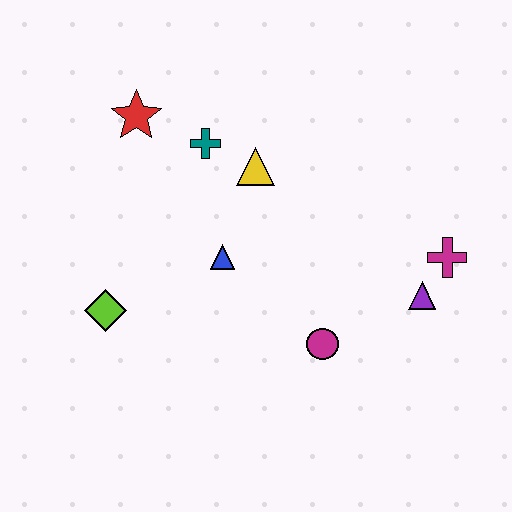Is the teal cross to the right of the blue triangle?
No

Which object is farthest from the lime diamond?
The magenta cross is farthest from the lime diamond.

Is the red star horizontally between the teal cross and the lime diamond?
Yes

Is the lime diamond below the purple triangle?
Yes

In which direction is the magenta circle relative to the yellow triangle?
The magenta circle is below the yellow triangle.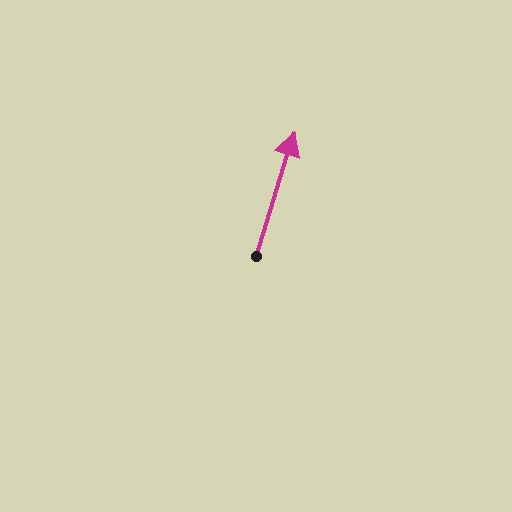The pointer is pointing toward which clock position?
Roughly 1 o'clock.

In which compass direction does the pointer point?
North.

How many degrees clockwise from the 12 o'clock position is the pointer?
Approximately 17 degrees.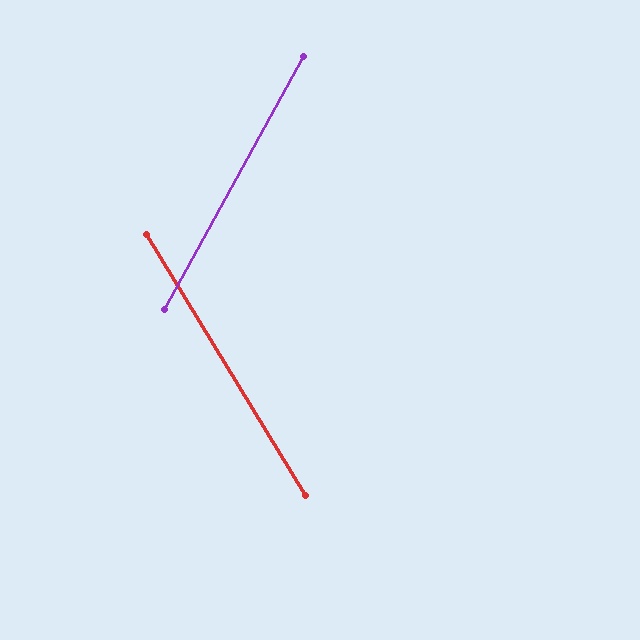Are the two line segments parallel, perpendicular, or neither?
Neither parallel nor perpendicular — they differ by about 60°.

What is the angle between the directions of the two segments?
Approximately 60 degrees.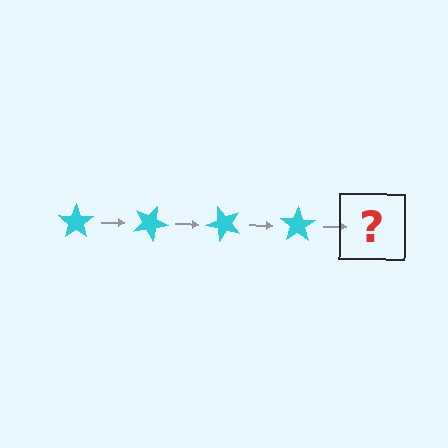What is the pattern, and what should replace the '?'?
The pattern is that the star rotates 25 degrees each step. The '?' should be a cyan star rotated 100 degrees.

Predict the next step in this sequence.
The next step is a cyan star rotated 100 degrees.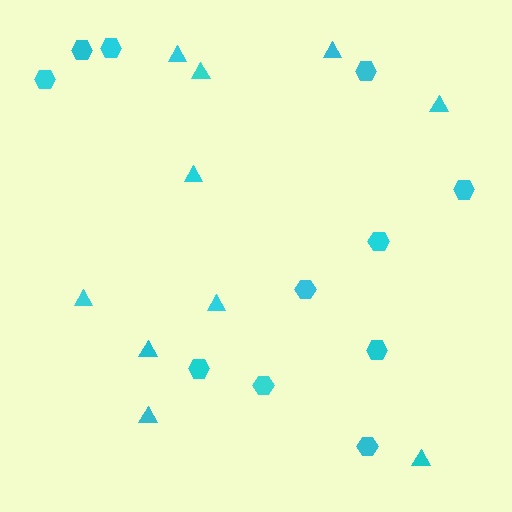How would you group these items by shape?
There are 2 groups: one group of hexagons (11) and one group of triangles (10).